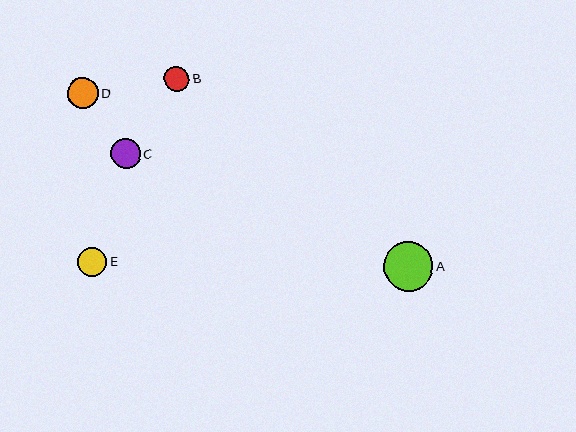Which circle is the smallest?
Circle B is the smallest with a size of approximately 25 pixels.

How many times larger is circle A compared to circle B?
Circle A is approximately 2.0 times the size of circle B.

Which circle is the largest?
Circle A is the largest with a size of approximately 50 pixels.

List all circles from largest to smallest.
From largest to smallest: A, D, C, E, B.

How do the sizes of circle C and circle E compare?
Circle C and circle E are approximately the same size.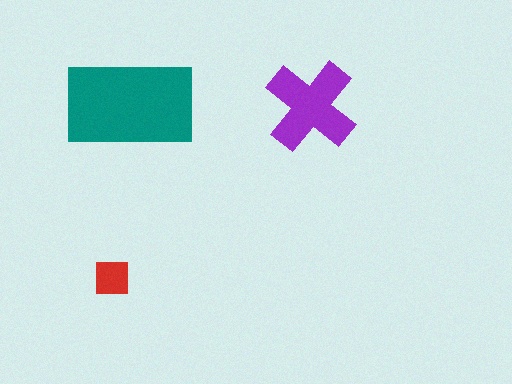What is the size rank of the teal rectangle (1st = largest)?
1st.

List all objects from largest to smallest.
The teal rectangle, the purple cross, the red square.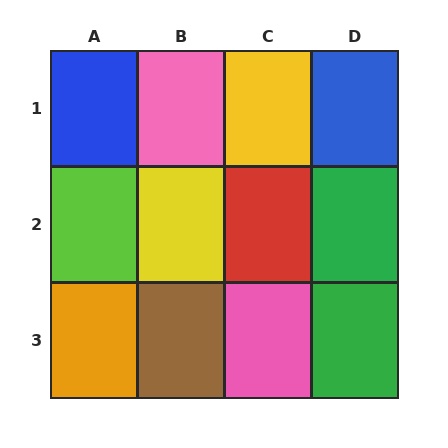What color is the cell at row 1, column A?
Blue.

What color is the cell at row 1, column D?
Blue.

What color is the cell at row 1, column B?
Pink.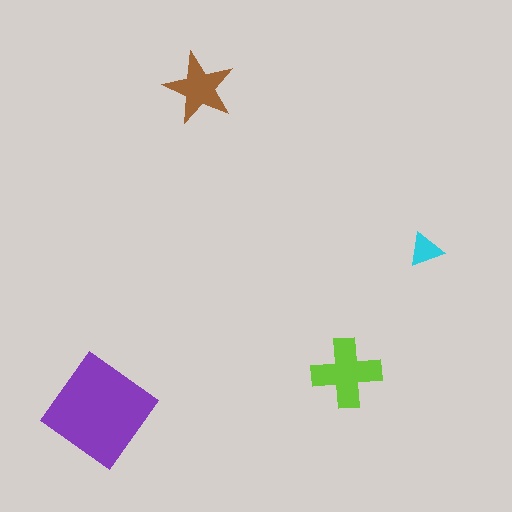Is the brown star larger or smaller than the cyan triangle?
Larger.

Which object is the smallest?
The cyan triangle.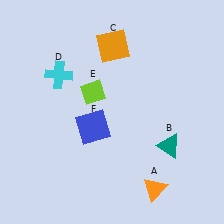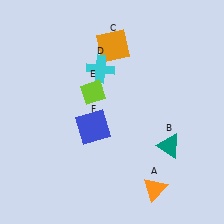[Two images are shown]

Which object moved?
The cyan cross (D) moved right.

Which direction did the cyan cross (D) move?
The cyan cross (D) moved right.